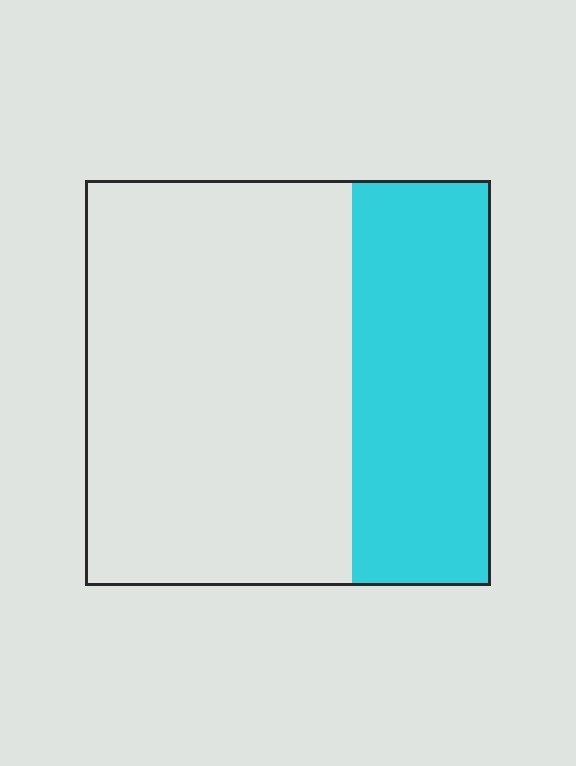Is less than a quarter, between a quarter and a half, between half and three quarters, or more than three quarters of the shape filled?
Between a quarter and a half.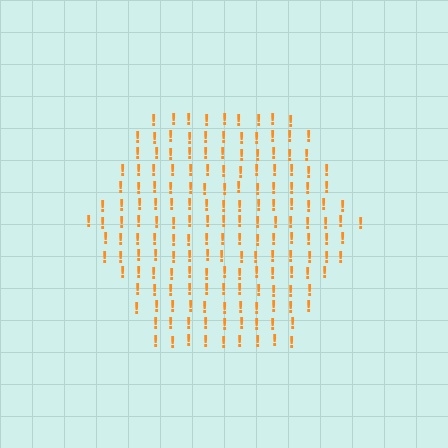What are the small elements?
The small elements are exclamation marks.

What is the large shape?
The large shape is a hexagon.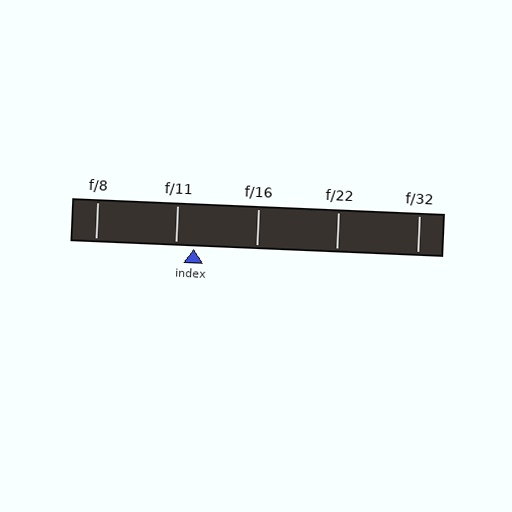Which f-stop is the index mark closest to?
The index mark is closest to f/11.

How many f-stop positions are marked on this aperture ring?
There are 5 f-stop positions marked.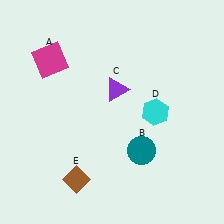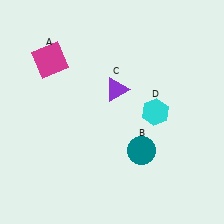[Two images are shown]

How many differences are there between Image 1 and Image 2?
There is 1 difference between the two images.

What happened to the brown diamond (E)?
The brown diamond (E) was removed in Image 2. It was in the bottom-left area of Image 1.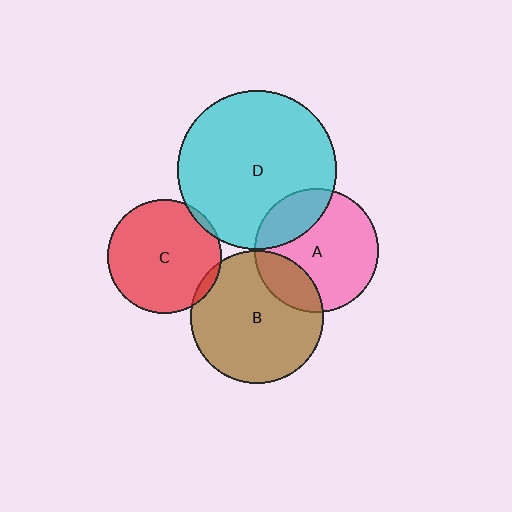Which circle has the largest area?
Circle D (cyan).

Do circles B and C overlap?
Yes.